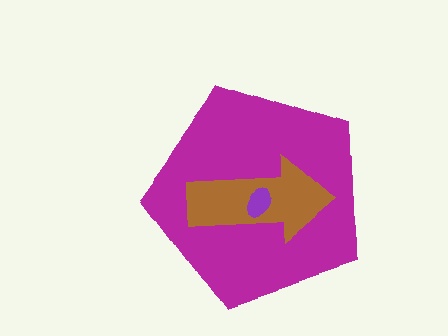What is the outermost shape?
The magenta pentagon.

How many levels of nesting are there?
3.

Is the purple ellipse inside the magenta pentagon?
Yes.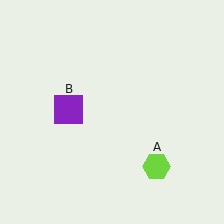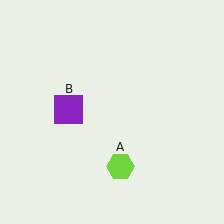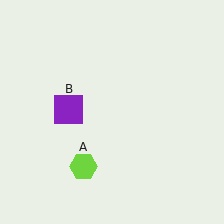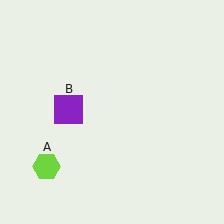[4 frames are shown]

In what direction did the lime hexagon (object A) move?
The lime hexagon (object A) moved left.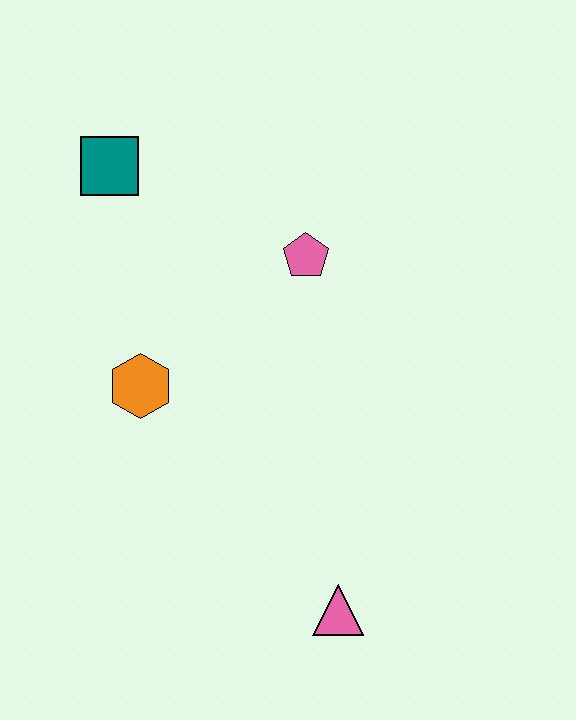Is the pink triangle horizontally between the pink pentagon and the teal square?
No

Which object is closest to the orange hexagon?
The pink pentagon is closest to the orange hexagon.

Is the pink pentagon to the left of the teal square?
No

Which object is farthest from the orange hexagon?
The pink triangle is farthest from the orange hexagon.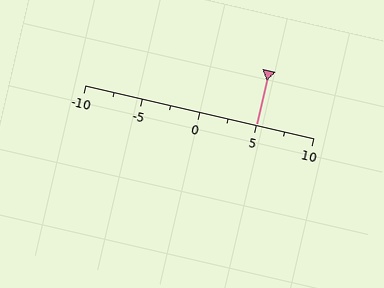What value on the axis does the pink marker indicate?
The marker indicates approximately 5.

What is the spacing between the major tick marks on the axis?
The major ticks are spaced 5 apart.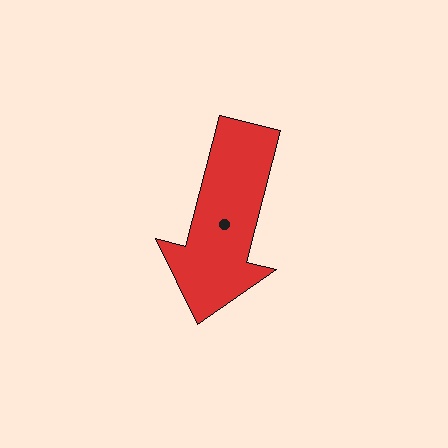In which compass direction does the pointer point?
South.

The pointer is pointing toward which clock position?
Roughly 6 o'clock.